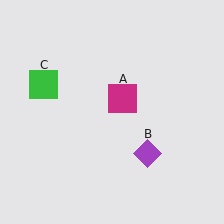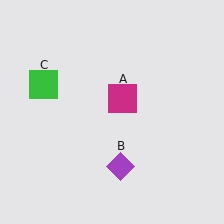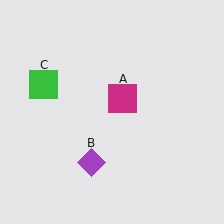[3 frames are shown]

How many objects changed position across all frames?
1 object changed position: purple diamond (object B).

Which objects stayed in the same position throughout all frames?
Magenta square (object A) and green square (object C) remained stationary.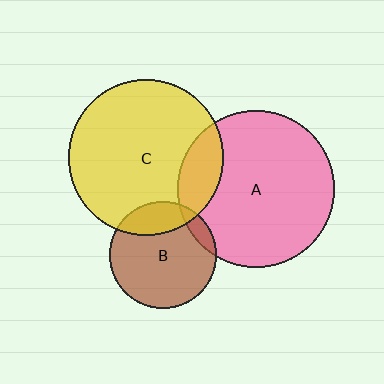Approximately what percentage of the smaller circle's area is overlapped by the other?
Approximately 10%.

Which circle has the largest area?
Circle A (pink).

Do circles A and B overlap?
Yes.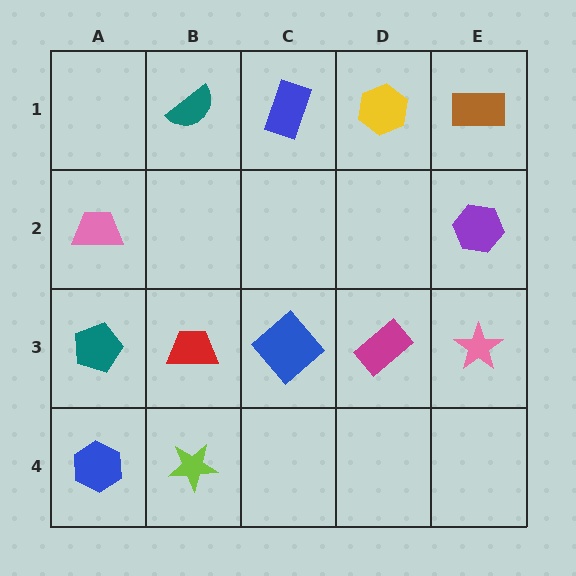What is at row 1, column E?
A brown rectangle.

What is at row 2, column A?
A pink trapezoid.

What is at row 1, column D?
A yellow hexagon.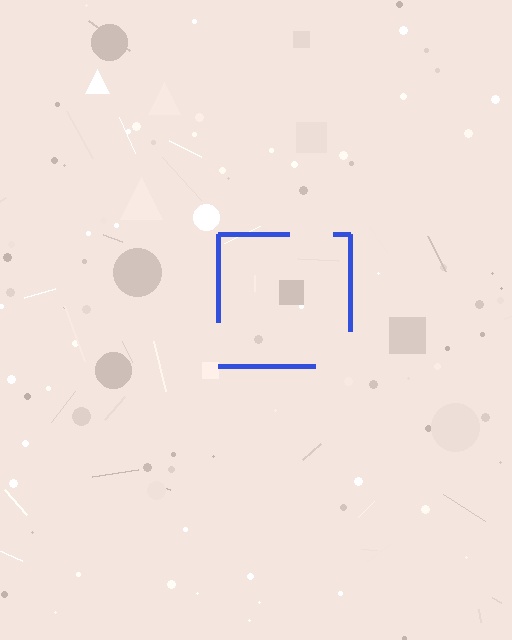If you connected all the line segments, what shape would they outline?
They would outline a square.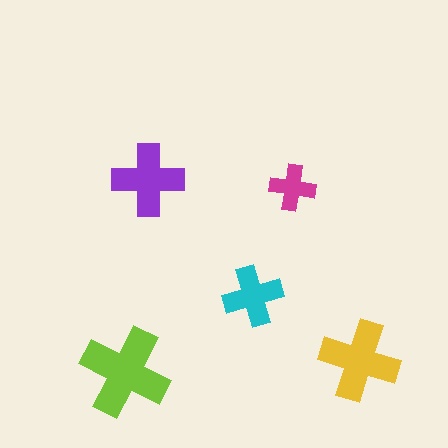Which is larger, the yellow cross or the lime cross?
The lime one.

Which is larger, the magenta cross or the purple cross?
The purple one.